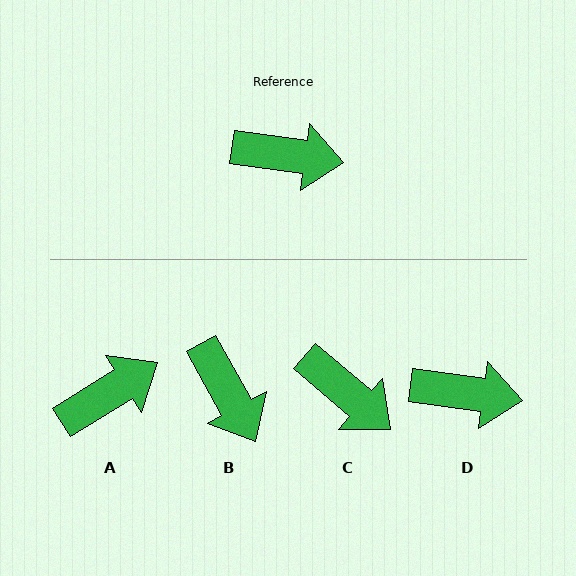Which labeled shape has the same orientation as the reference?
D.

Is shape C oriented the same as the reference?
No, it is off by about 33 degrees.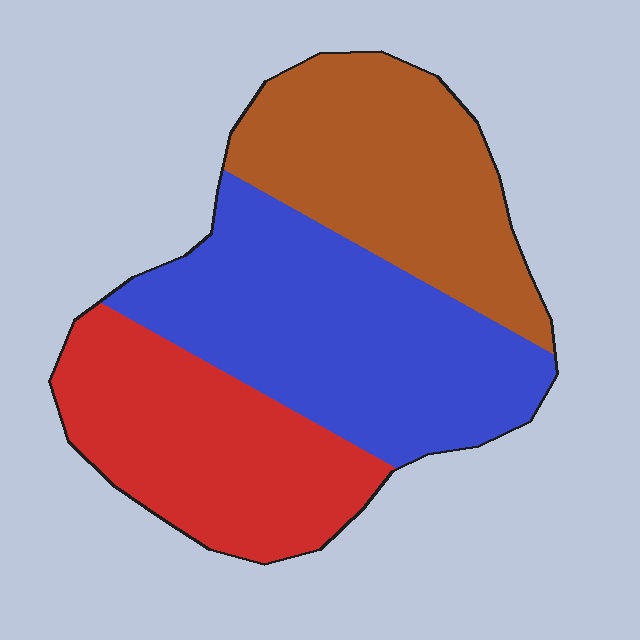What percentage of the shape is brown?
Brown covers 31% of the shape.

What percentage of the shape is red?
Red takes up about one third (1/3) of the shape.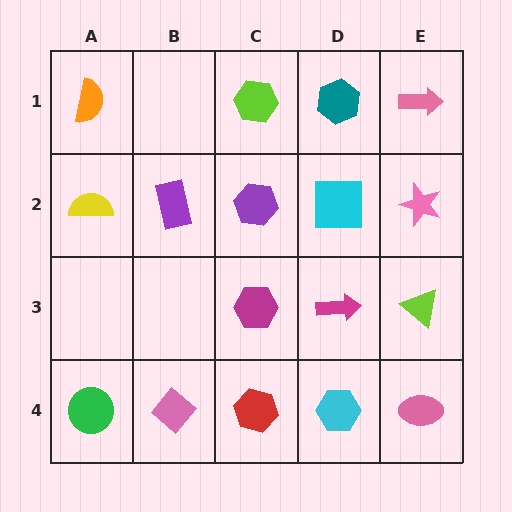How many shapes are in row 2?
5 shapes.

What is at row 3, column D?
A magenta arrow.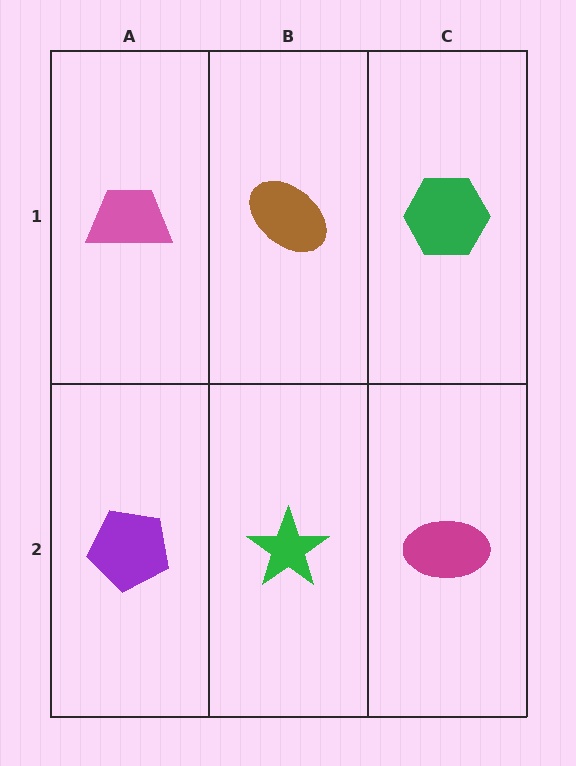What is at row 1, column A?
A pink trapezoid.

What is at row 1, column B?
A brown ellipse.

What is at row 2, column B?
A green star.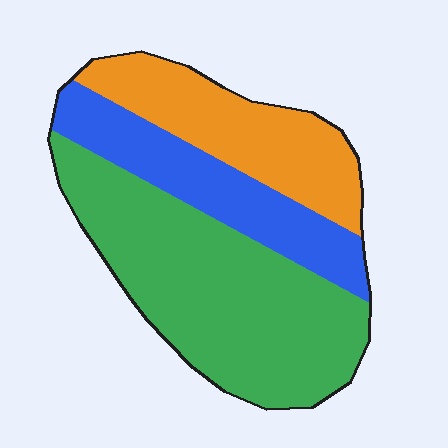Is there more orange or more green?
Green.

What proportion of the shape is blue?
Blue takes up between a sixth and a third of the shape.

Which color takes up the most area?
Green, at roughly 50%.